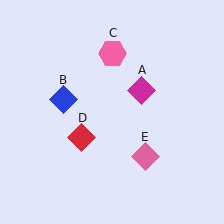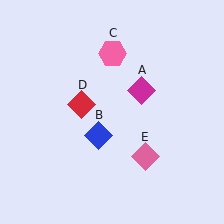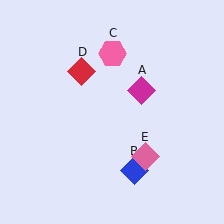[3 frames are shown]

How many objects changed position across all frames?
2 objects changed position: blue diamond (object B), red diamond (object D).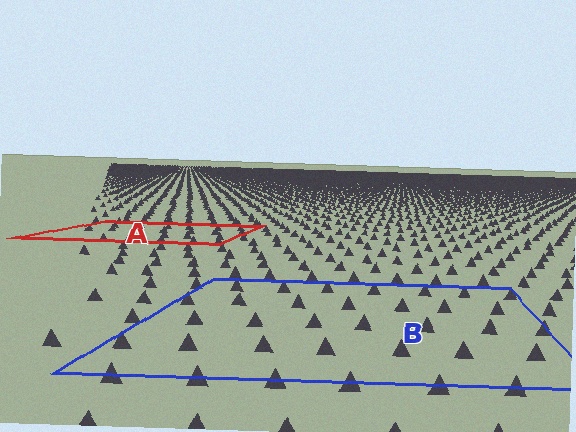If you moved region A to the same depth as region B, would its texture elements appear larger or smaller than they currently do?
They would appear larger. At a closer depth, the same texture elements are projected at a bigger on-screen size.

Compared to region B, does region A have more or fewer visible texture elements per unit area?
Region A has more texture elements per unit area — they are packed more densely because it is farther away.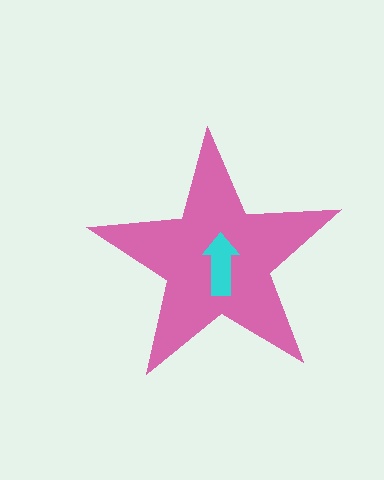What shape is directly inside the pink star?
The cyan arrow.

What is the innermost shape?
The cyan arrow.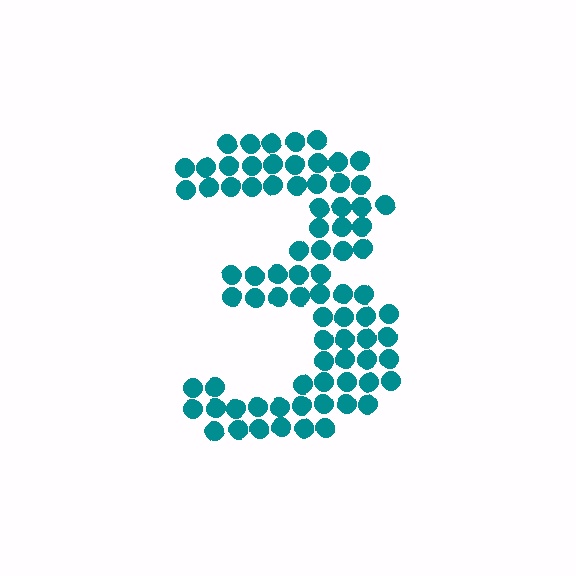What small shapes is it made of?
It is made of small circles.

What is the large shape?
The large shape is the digit 3.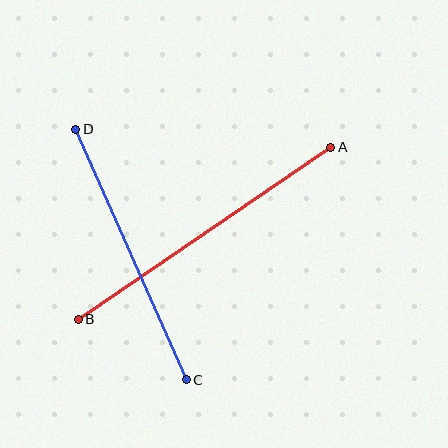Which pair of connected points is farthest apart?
Points A and B are farthest apart.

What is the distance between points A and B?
The distance is approximately 305 pixels.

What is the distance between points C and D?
The distance is approximately 274 pixels.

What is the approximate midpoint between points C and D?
The midpoint is at approximately (131, 254) pixels.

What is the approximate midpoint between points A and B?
The midpoint is at approximately (204, 233) pixels.